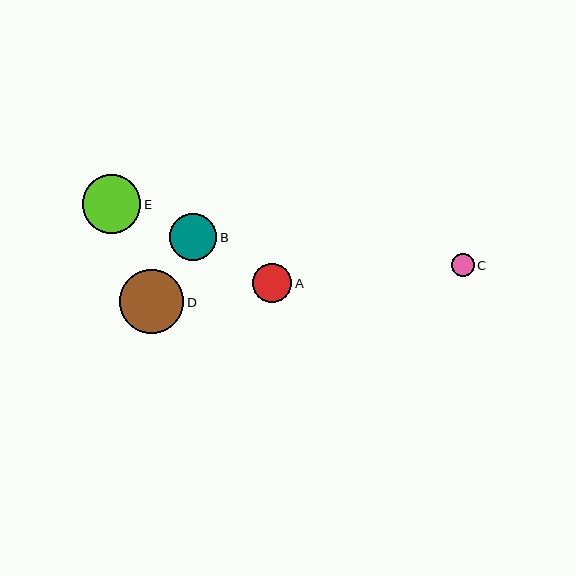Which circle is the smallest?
Circle C is the smallest with a size of approximately 23 pixels.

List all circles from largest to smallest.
From largest to smallest: D, E, B, A, C.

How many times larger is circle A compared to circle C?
Circle A is approximately 1.7 times the size of circle C.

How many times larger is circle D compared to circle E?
Circle D is approximately 1.1 times the size of circle E.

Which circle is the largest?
Circle D is the largest with a size of approximately 65 pixels.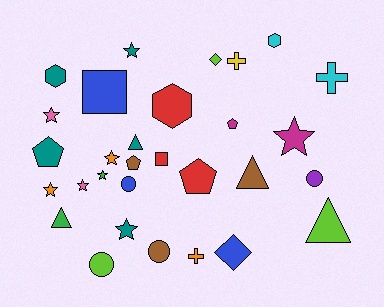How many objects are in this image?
There are 30 objects.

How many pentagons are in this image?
There are 4 pentagons.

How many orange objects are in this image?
There are 3 orange objects.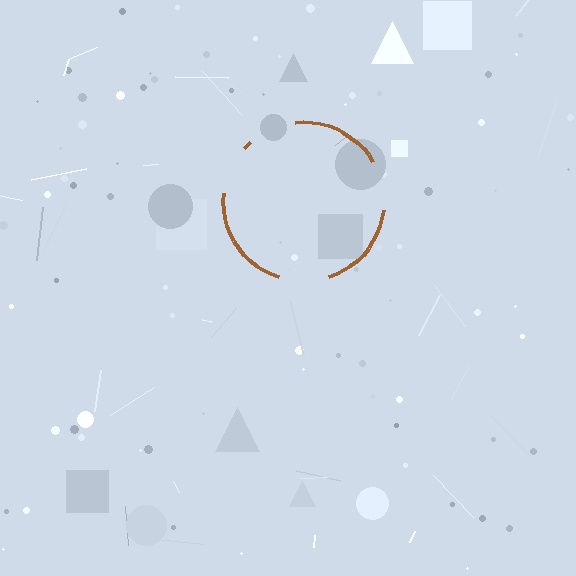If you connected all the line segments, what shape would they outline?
They would outline a circle.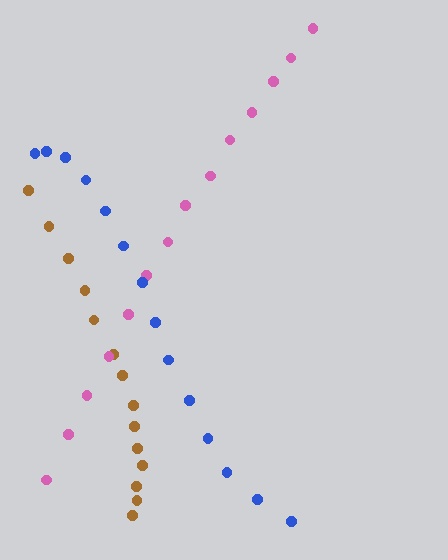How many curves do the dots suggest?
There are 3 distinct paths.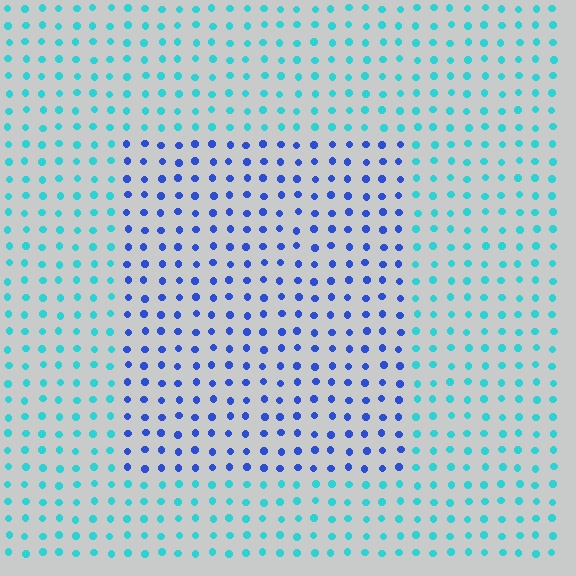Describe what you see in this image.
The image is filled with small cyan elements in a uniform arrangement. A rectangle-shaped region is visible where the elements are tinted to a slightly different hue, forming a subtle color boundary.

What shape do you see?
I see a rectangle.